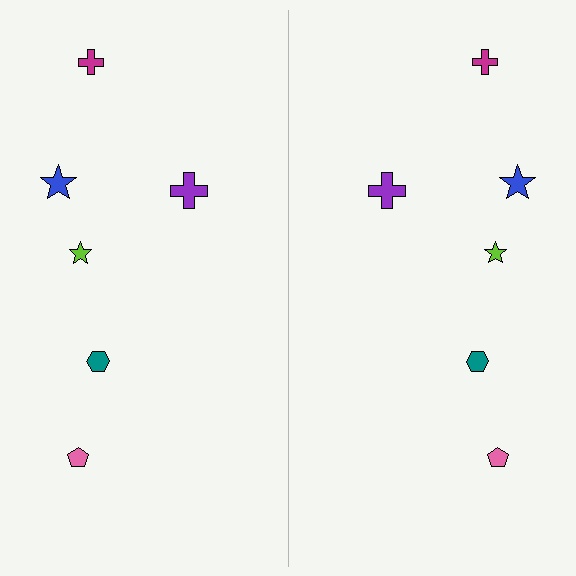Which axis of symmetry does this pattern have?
The pattern has a vertical axis of symmetry running through the center of the image.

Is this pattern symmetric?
Yes, this pattern has bilateral (reflection) symmetry.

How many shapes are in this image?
There are 12 shapes in this image.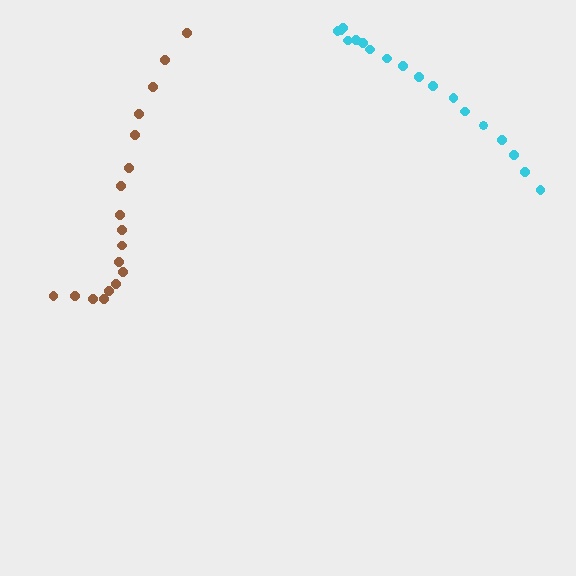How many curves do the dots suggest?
There are 2 distinct paths.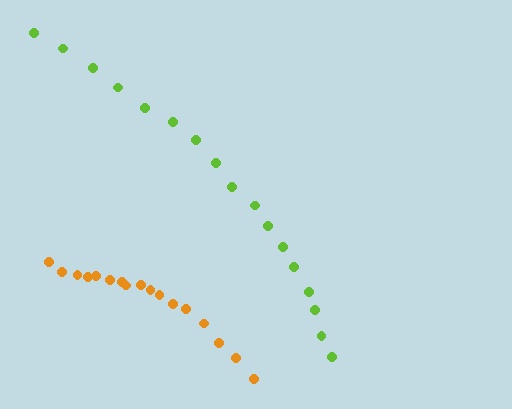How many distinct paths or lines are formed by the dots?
There are 2 distinct paths.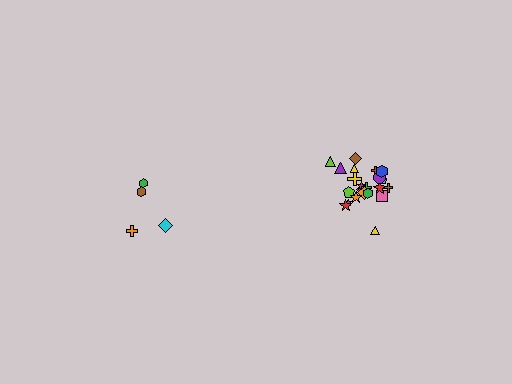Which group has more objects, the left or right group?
The right group.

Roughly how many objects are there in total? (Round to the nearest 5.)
Roughly 25 objects in total.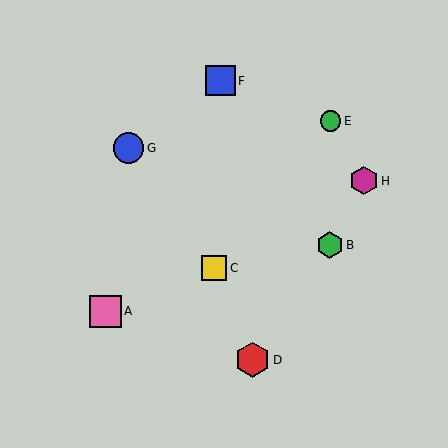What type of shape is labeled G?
Shape G is a blue circle.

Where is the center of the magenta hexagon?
The center of the magenta hexagon is at (364, 181).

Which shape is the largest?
The red hexagon (labeled D) is the largest.